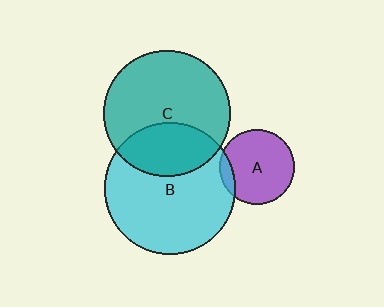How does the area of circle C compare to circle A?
Approximately 2.8 times.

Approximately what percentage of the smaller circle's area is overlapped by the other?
Approximately 30%.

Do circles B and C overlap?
Yes.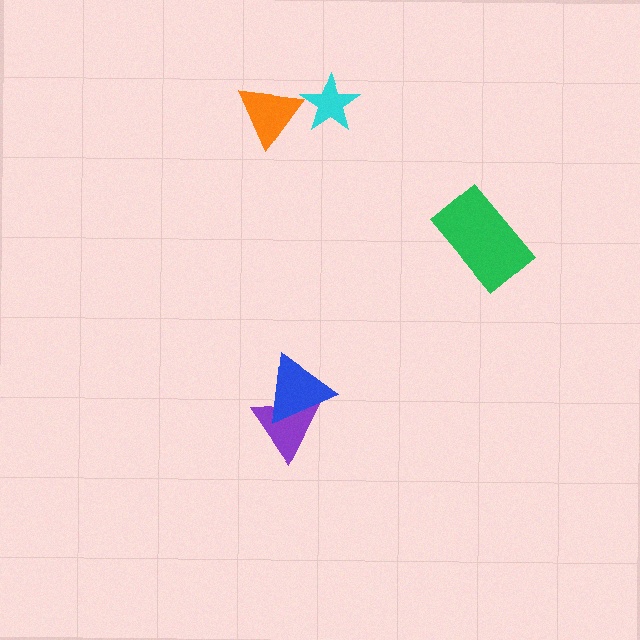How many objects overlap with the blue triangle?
1 object overlaps with the blue triangle.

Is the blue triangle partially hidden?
No, no other shape covers it.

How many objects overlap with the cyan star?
1 object overlaps with the cyan star.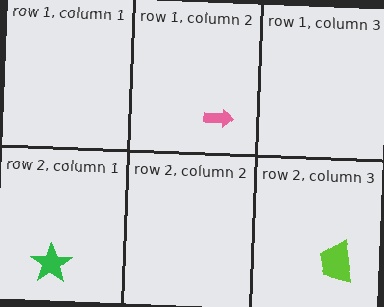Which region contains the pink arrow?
The row 1, column 2 region.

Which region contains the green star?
The row 2, column 1 region.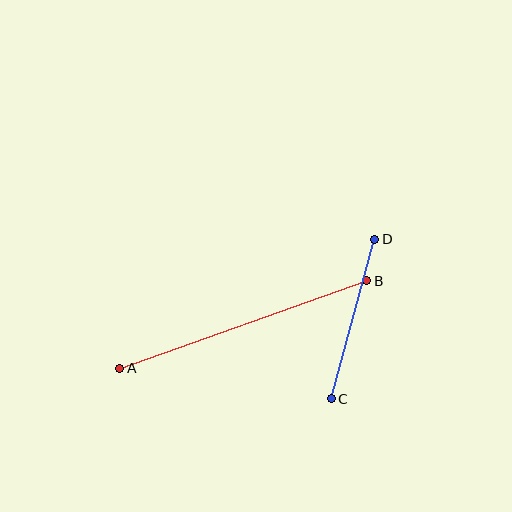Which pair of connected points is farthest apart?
Points A and B are farthest apart.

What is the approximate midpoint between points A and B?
The midpoint is at approximately (243, 324) pixels.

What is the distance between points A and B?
The distance is approximately 262 pixels.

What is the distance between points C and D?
The distance is approximately 165 pixels.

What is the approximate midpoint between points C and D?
The midpoint is at approximately (353, 319) pixels.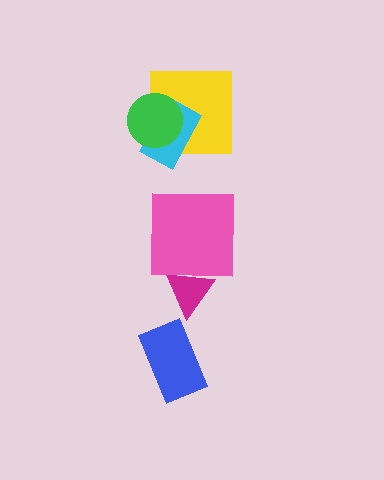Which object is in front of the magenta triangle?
The pink square is in front of the magenta triangle.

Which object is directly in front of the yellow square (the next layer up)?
The cyan rectangle is directly in front of the yellow square.